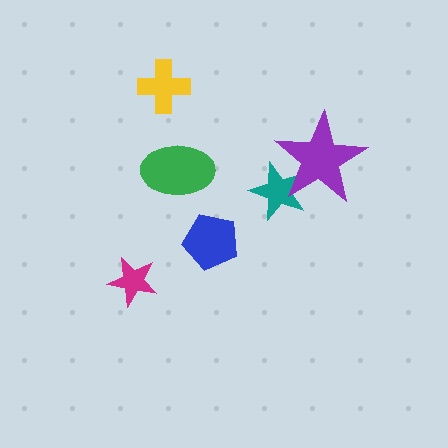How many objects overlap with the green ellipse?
0 objects overlap with the green ellipse.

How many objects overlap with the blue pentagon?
0 objects overlap with the blue pentagon.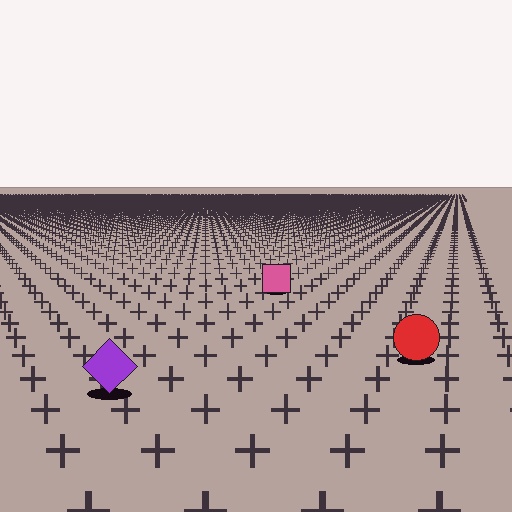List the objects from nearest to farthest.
From nearest to farthest: the purple diamond, the red circle, the pink square.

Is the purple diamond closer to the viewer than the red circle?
Yes. The purple diamond is closer — you can tell from the texture gradient: the ground texture is coarser near it.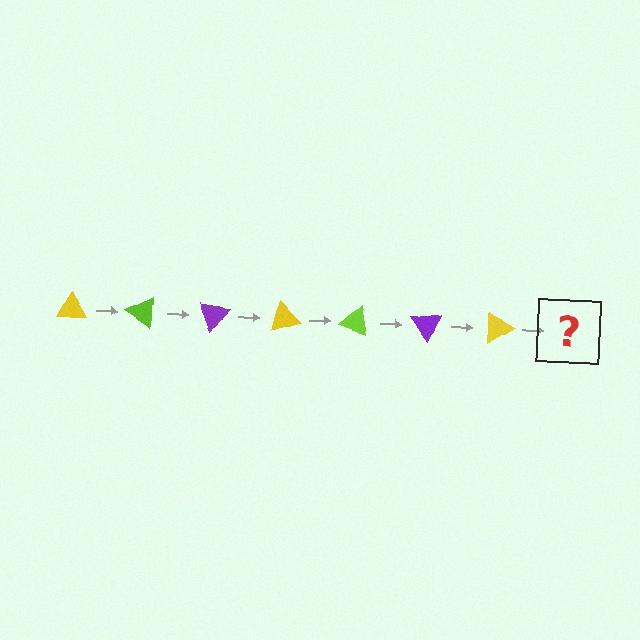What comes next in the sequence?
The next element should be a lime triangle, rotated 245 degrees from the start.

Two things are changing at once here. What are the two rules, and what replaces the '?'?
The two rules are that it rotates 35 degrees each step and the color cycles through yellow, lime, and purple. The '?' should be a lime triangle, rotated 245 degrees from the start.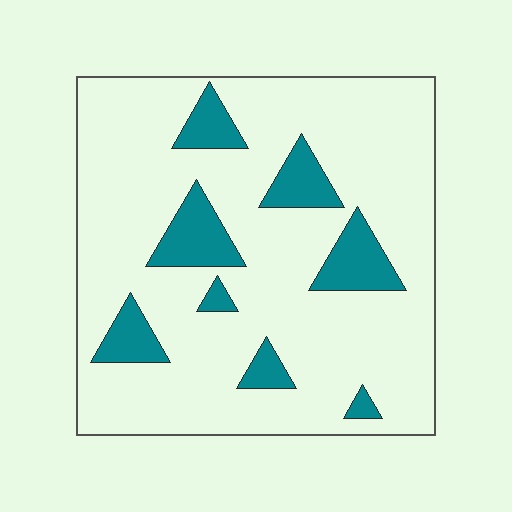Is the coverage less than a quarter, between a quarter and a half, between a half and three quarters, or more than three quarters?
Less than a quarter.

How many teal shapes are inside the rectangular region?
8.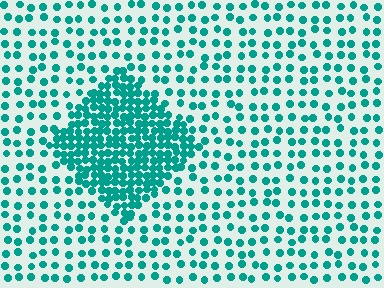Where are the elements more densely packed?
The elements are more densely packed inside the diamond boundary.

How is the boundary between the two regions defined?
The boundary is defined by a change in element density (approximately 2.7x ratio). All elements are the same color, size, and shape.